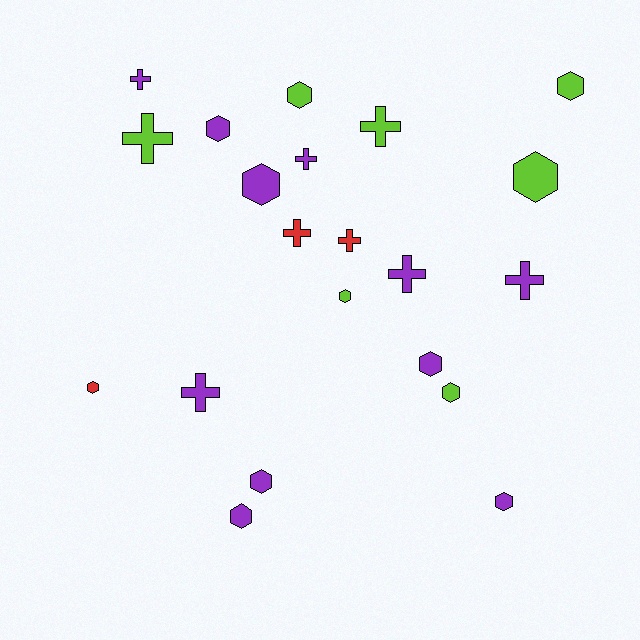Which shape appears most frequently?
Hexagon, with 12 objects.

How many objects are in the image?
There are 21 objects.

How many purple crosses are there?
There are 5 purple crosses.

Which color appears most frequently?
Purple, with 11 objects.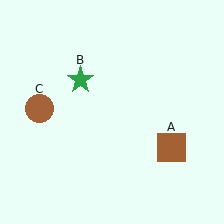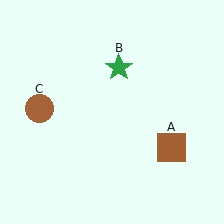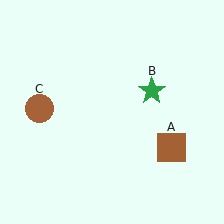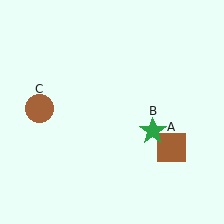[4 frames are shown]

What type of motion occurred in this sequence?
The green star (object B) rotated clockwise around the center of the scene.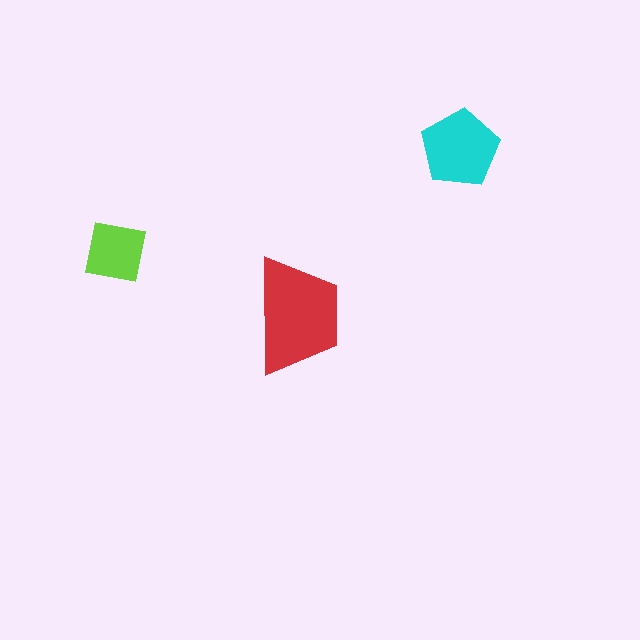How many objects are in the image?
There are 3 objects in the image.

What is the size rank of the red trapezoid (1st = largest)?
1st.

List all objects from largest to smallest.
The red trapezoid, the cyan pentagon, the lime square.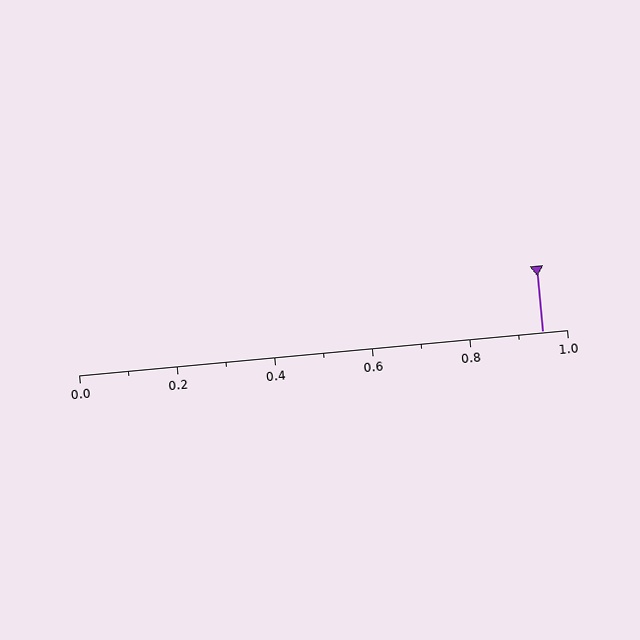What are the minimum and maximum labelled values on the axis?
The axis runs from 0.0 to 1.0.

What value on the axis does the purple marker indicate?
The marker indicates approximately 0.95.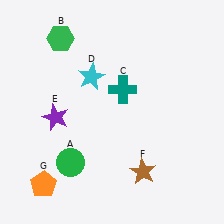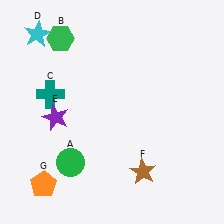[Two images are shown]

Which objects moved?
The objects that moved are: the teal cross (C), the cyan star (D).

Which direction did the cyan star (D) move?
The cyan star (D) moved left.